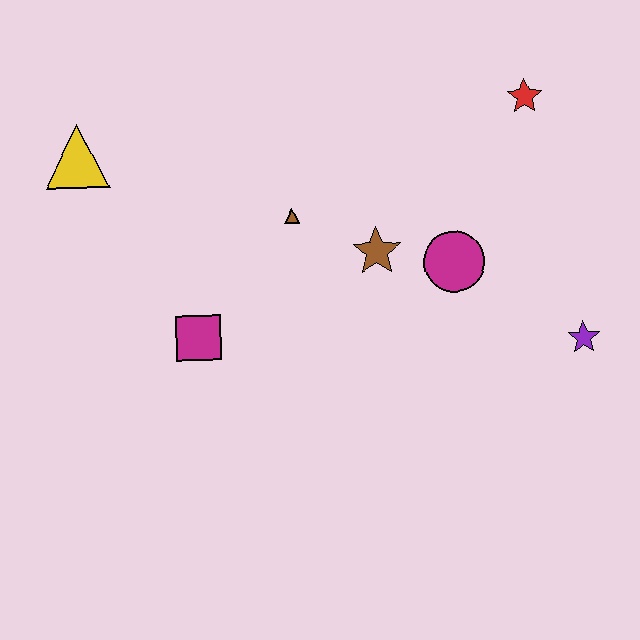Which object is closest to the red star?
The magenta circle is closest to the red star.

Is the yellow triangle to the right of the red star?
No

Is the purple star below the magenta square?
Yes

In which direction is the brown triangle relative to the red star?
The brown triangle is to the left of the red star.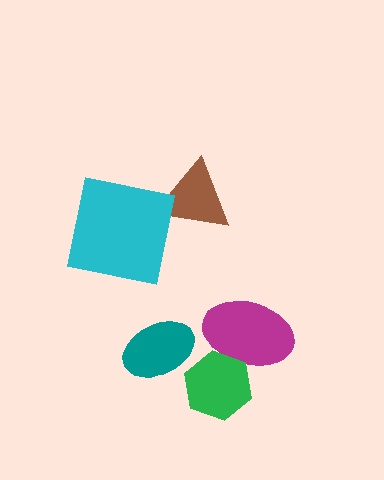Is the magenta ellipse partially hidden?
Yes, it is partially covered by another shape.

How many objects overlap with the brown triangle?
0 objects overlap with the brown triangle.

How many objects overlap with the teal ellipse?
0 objects overlap with the teal ellipse.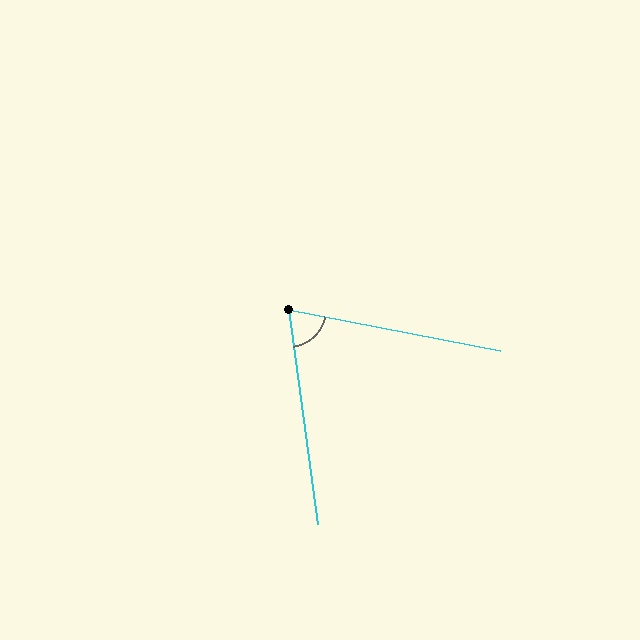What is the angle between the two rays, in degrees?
Approximately 71 degrees.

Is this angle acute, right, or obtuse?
It is acute.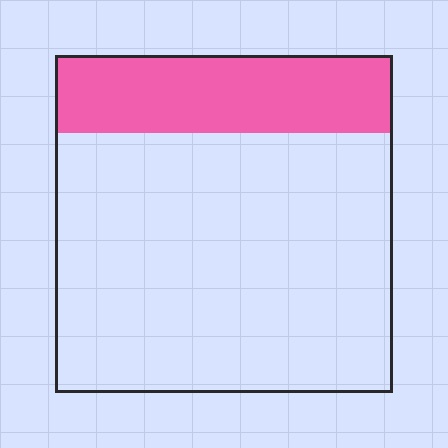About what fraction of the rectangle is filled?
About one quarter (1/4).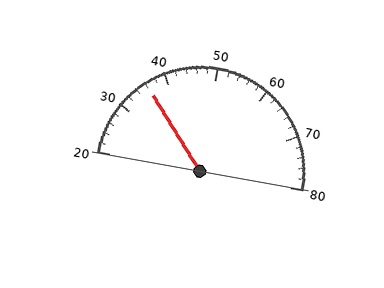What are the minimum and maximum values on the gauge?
The gauge ranges from 20 to 80.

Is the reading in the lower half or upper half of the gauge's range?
The reading is in the lower half of the range (20 to 80).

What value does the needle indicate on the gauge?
The needle indicates approximately 36.